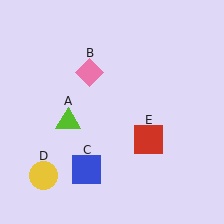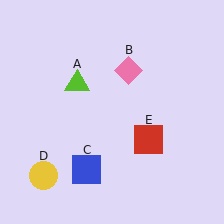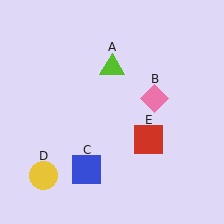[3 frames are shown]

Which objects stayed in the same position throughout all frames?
Blue square (object C) and yellow circle (object D) and red square (object E) remained stationary.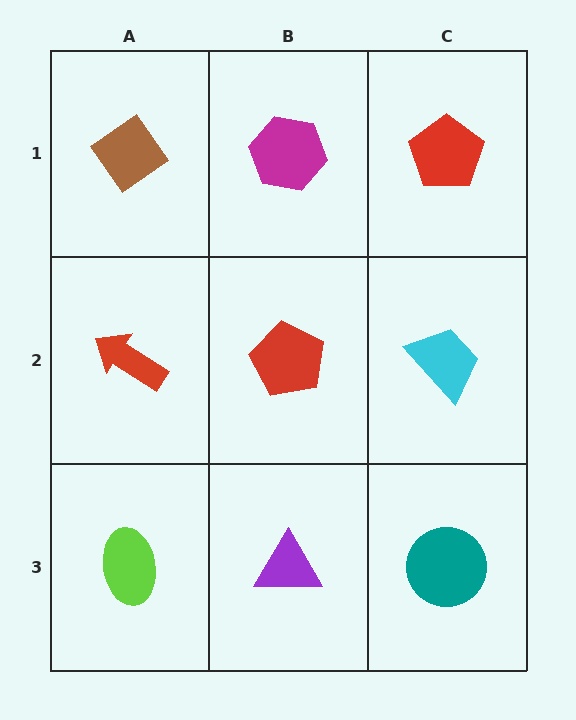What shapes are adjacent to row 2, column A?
A brown diamond (row 1, column A), a lime ellipse (row 3, column A), a red pentagon (row 2, column B).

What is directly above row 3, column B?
A red pentagon.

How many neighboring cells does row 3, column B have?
3.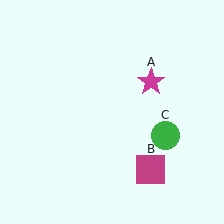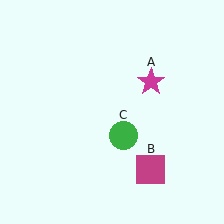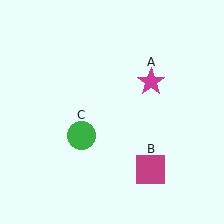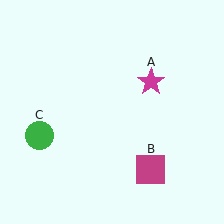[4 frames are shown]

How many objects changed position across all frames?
1 object changed position: green circle (object C).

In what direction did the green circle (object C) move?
The green circle (object C) moved left.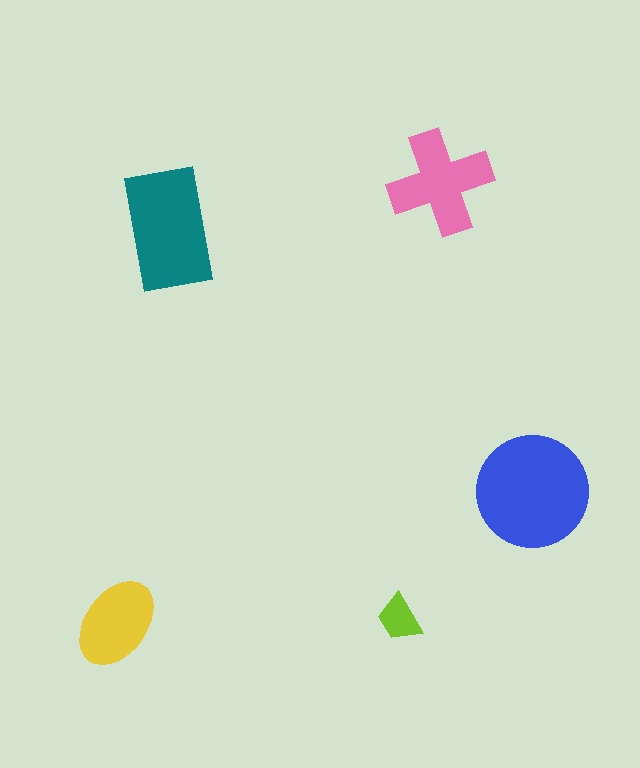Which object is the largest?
The blue circle.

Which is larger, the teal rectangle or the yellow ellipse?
The teal rectangle.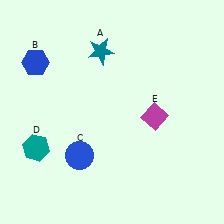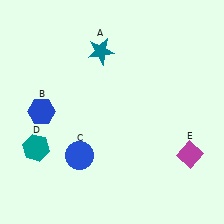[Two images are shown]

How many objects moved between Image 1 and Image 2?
2 objects moved between the two images.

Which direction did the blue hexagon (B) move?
The blue hexagon (B) moved down.